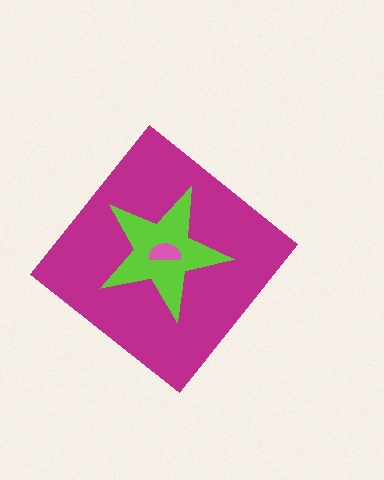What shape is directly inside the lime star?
The pink semicircle.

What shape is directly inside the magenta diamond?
The lime star.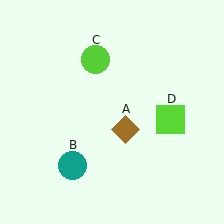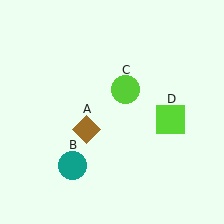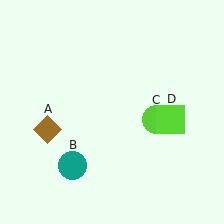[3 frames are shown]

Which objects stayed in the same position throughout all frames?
Teal circle (object B) and lime square (object D) remained stationary.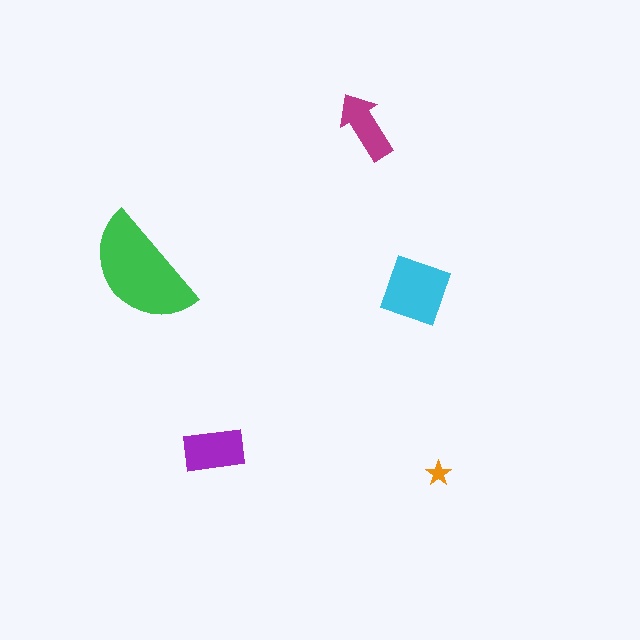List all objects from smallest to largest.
The orange star, the magenta arrow, the purple rectangle, the cyan square, the green semicircle.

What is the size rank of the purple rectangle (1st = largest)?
3rd.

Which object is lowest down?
The orange star is bottommost.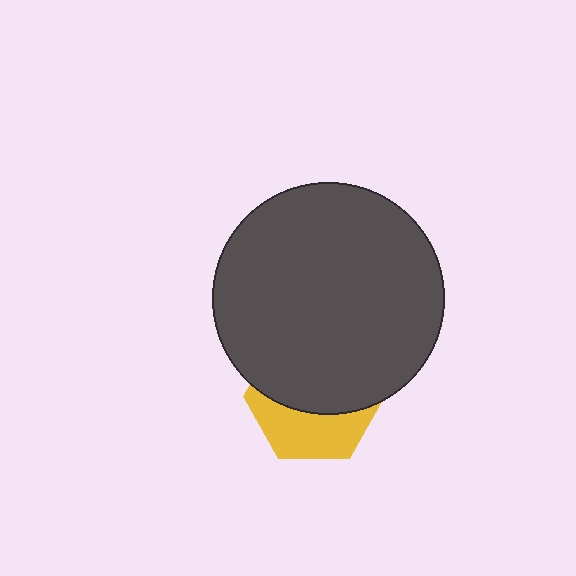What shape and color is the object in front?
The object in front is a dark gray circle.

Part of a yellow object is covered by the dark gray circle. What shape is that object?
It is a hexagon.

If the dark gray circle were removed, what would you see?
You would see the complete yellow hexagon.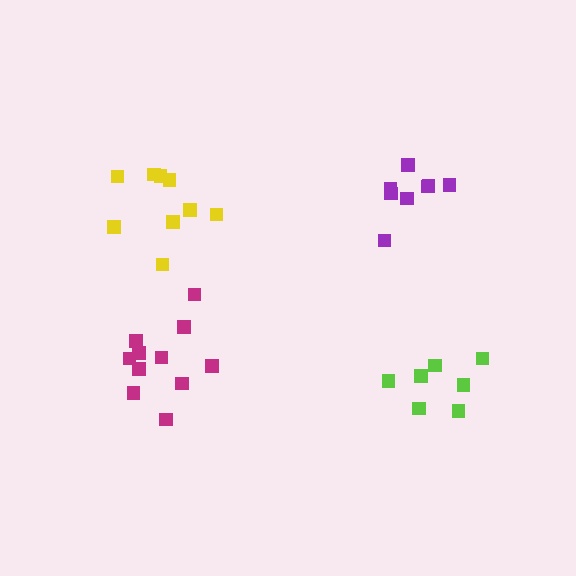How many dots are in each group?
Group 1: 8 dots, Group 2: 9 dots, Group 3: 7 dots, Group 4: 11 dots (35 total).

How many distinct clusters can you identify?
There are 4 distinct clusters.